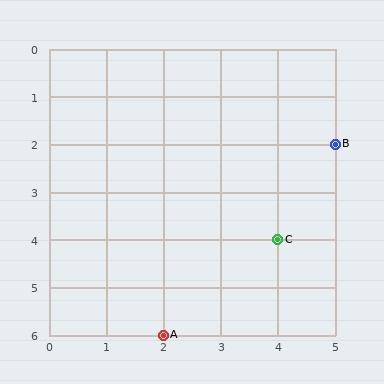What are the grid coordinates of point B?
Point B is at grid coordinates (5, 2).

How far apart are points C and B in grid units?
Points C and B are 1 column and 2 rows apart (about 2.2 grid units diagonally).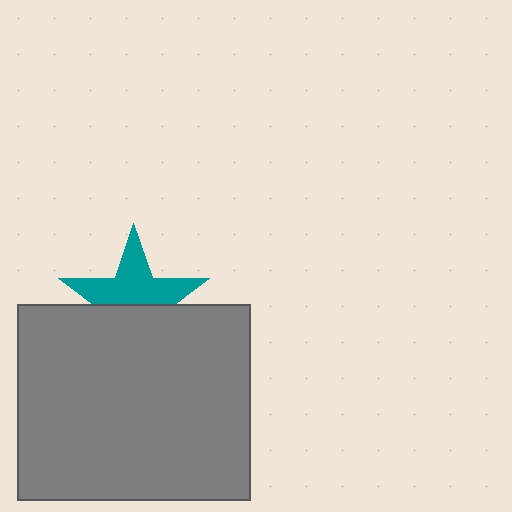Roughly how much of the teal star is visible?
About half of it is visible (roughly 55%).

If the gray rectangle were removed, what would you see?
You would see the complete teal star.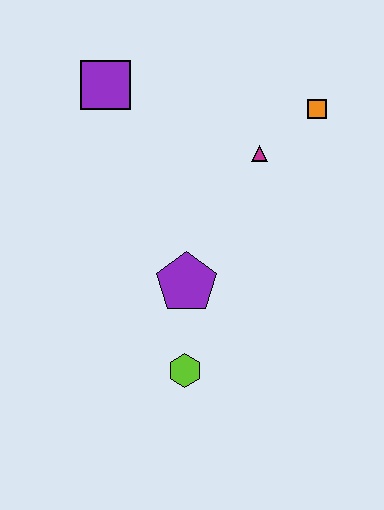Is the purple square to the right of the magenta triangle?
No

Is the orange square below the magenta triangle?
No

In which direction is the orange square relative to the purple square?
The orange square is to the right of the purple square.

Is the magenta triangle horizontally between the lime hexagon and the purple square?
No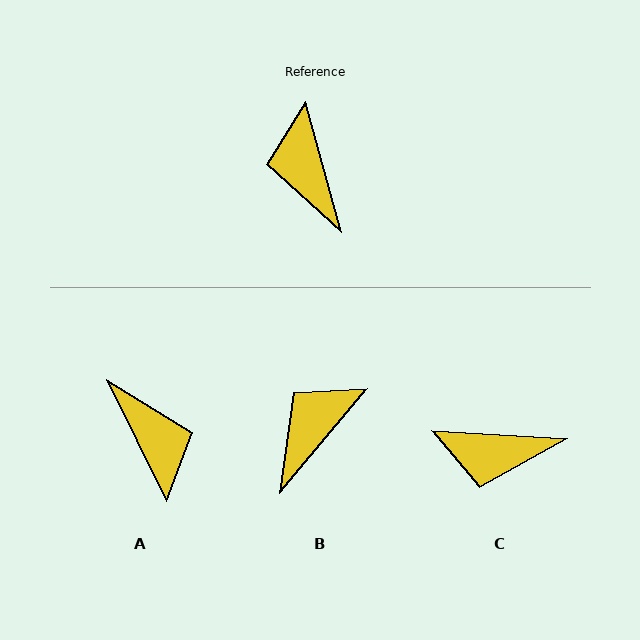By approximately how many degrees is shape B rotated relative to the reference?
Approximately 56 degrees clockwise.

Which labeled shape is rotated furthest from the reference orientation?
A, about 169 degrees away.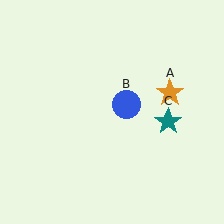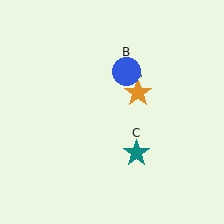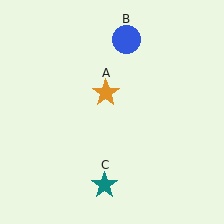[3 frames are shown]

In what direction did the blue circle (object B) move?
The blue circle (object B) moved up.